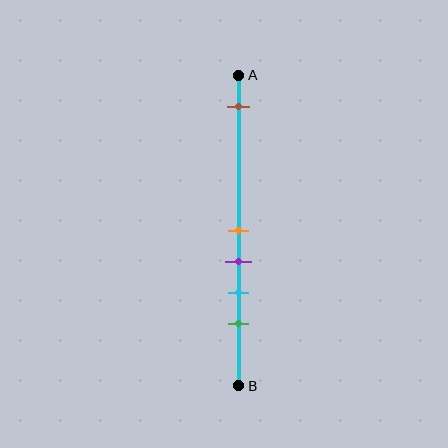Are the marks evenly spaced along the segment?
No, the marks are not evenly spaced.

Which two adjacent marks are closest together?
The orange and purple marks are the closest adjacent pair.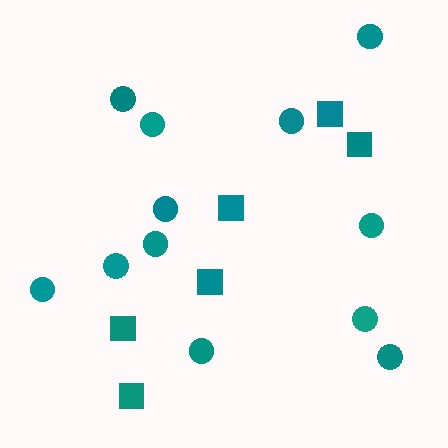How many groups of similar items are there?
There are 2 groups: one group of circles (12) and one group of squares (6).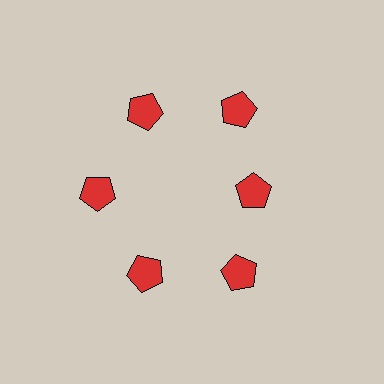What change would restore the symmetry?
The symmetry would be restored by moving it outward, back onto the ring so that all 6 pentagons sit at equal angles and equal distance from the center.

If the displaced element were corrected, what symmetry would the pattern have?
It would have 6-fold rotational symmetry — the pattern would map onto itself every 60 degrees.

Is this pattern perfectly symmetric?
No. The 6 red pentagons are arranged in a ring, but one element near the 3 o'clock position is pulled inward toward the center, breaking the 6-fold rotational symmetry.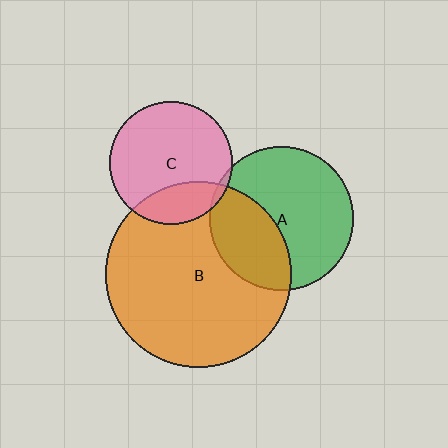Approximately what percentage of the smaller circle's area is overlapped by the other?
Approximately 35%.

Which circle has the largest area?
Circle B (orange).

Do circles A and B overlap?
Yes.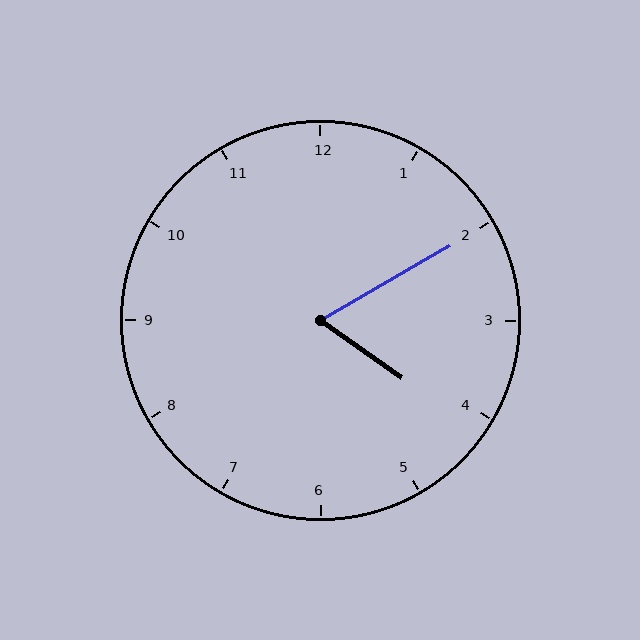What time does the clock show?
4:10.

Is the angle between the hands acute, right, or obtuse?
It is acute.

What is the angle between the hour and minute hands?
Approximately 65 degrees.